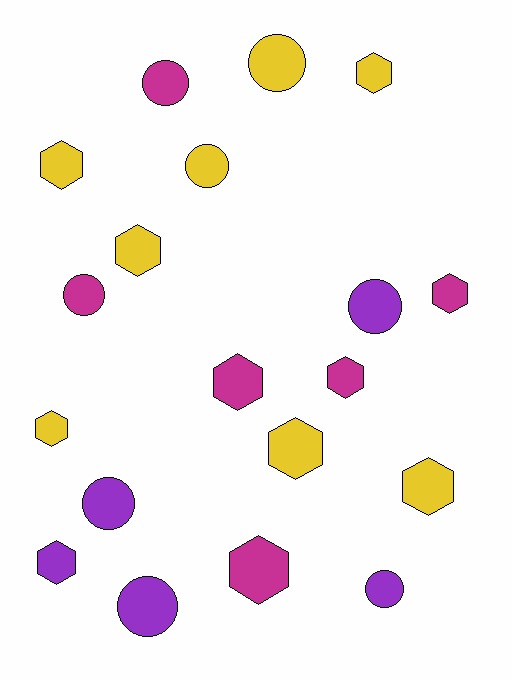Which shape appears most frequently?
Hexagon, with 11 objects.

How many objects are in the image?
There are 19 objects.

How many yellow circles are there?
There are 2 yellow circles.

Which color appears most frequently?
Yellow, with 8 objects.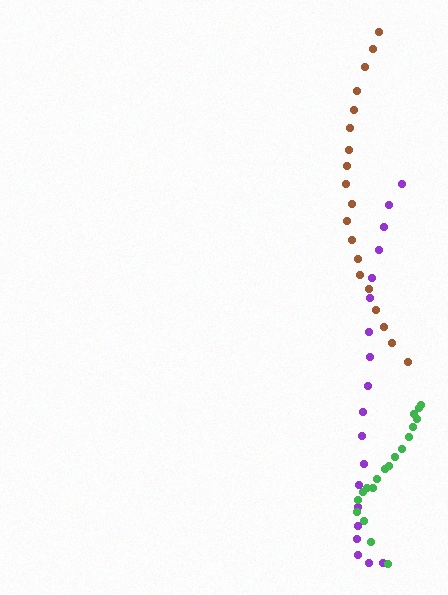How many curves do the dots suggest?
There are 3 distinct paths.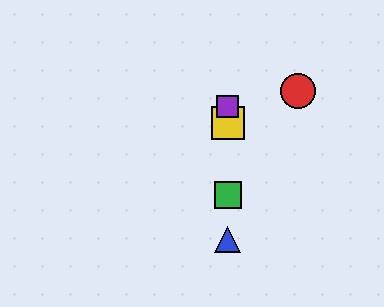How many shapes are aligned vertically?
4 shapes (the blue triangle, the green square, the yellow square, the purple square) are aligned vertically.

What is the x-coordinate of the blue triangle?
The blue triangle is at x≈228.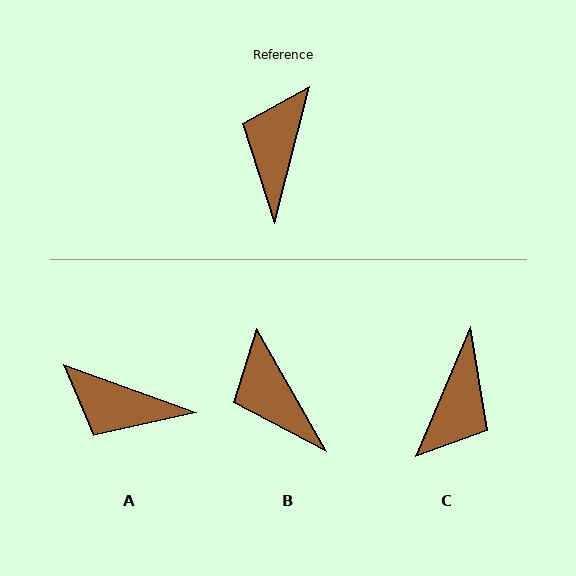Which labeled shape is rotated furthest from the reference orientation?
C, about 172 degrees away.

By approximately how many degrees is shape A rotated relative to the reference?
Approximately 84 degrees counter-clockwise.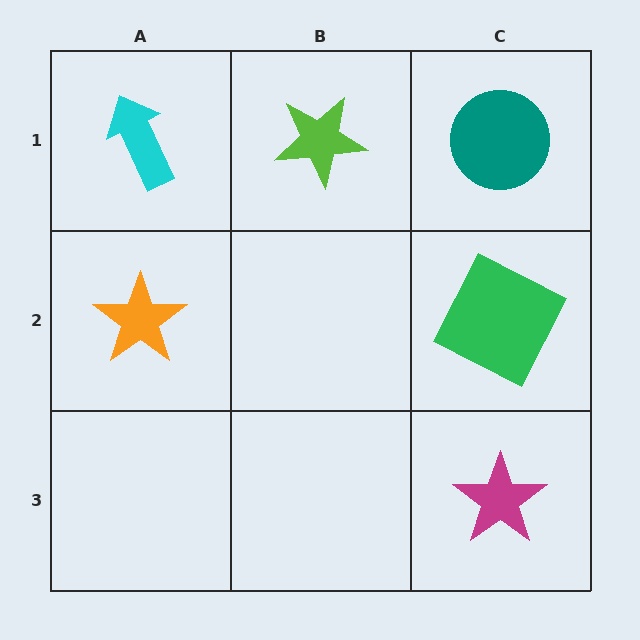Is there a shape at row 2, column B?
No, that cell is empty.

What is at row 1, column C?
A teal circle.